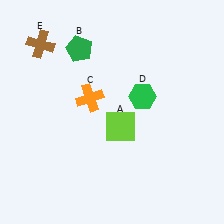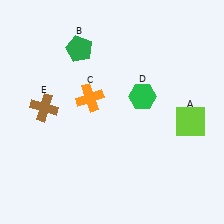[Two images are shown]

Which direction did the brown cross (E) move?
The brown cross (E) moved down.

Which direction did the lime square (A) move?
The lime square (A) moved right.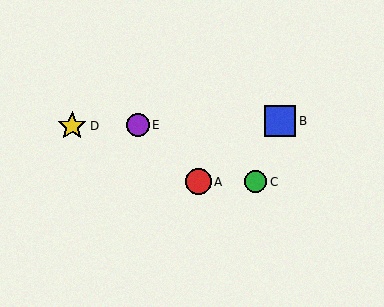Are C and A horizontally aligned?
Yes, both are at y≈182.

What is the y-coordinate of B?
Object B is at y≈121.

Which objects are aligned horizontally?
Objects A, C are aligned horizontally.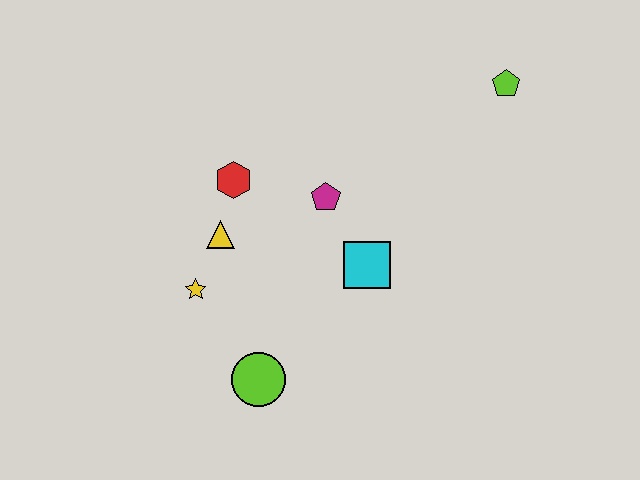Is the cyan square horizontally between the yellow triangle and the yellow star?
No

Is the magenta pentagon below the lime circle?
No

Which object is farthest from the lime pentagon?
The lime circle is farthest from the lime pentagon.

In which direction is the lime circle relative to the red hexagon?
The lime circle is below the red hexagon.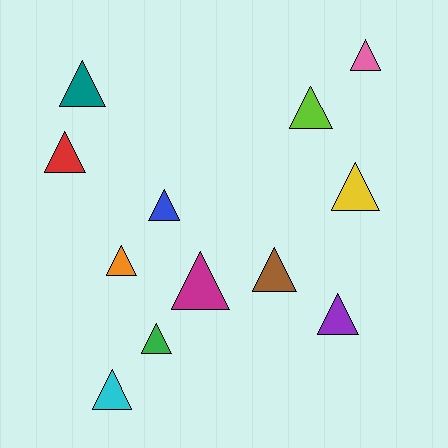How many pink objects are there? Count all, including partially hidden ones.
There is 1 pink object.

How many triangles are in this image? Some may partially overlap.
There are 12 triangles.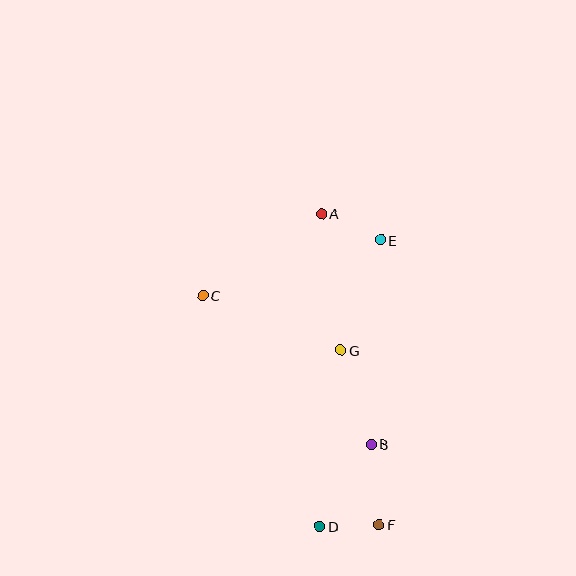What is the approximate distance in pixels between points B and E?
The distance between B and E is approximately 204 pixels.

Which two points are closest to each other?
Points D and F are closest to each other.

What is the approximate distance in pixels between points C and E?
The distance between C and E is approximately 187 pixels.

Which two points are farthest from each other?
Points A and F are farthest from each other.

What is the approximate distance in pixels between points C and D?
The distance between C and D is approximately 259 pixels.